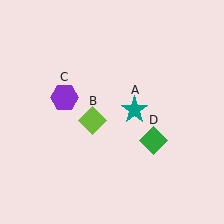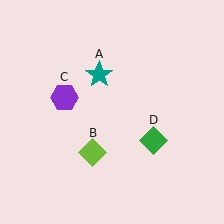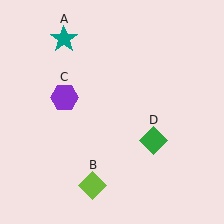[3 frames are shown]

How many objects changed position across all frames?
2 objects changed position: teal star (object A), lime diamond (object B).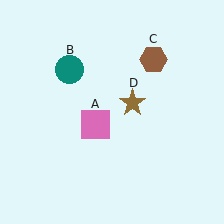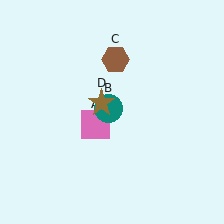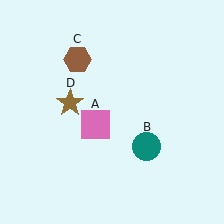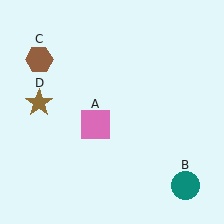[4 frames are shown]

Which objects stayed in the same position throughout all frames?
Pink square (object A) remained stationary.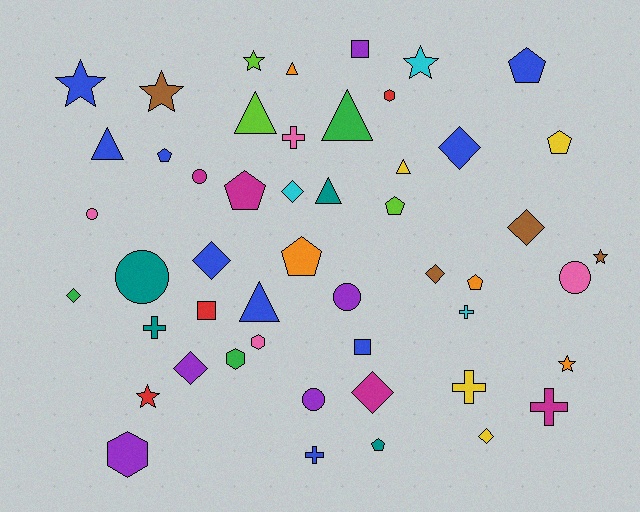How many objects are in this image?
There are 50 objects.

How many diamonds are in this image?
There are 9 diamonds.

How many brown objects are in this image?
There are 4 brown objects.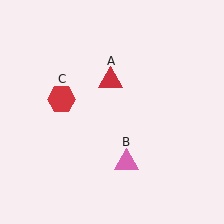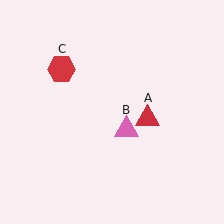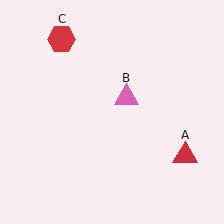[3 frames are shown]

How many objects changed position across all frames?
3 objects changed position: red triangle (object A), pink triangle (object B), red hexagon (object C).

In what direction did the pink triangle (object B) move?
The pink triangle (object B) moved up.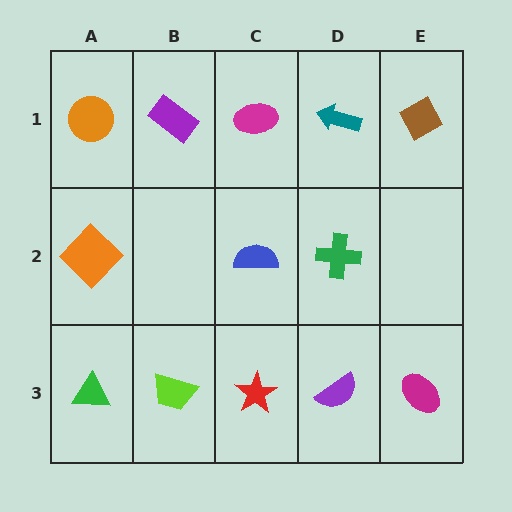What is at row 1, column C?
A magenta ellipse.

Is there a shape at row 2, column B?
No, that cell is empty.